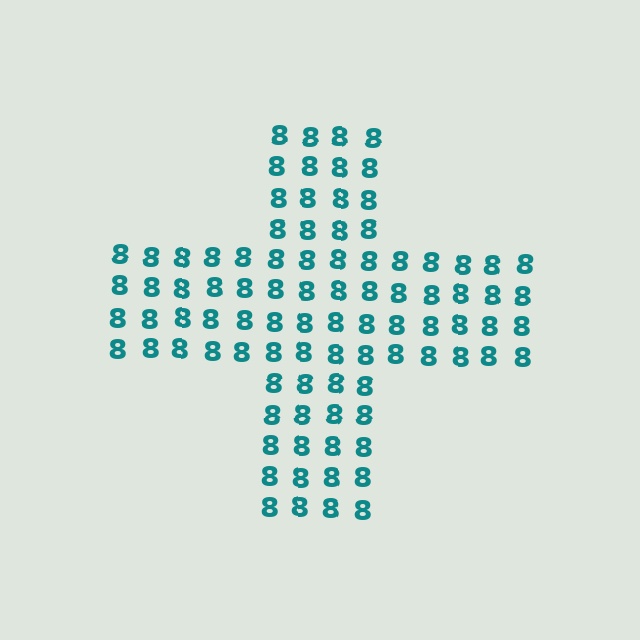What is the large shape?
The large shape is a cross.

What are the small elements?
The small elements are digit 8's.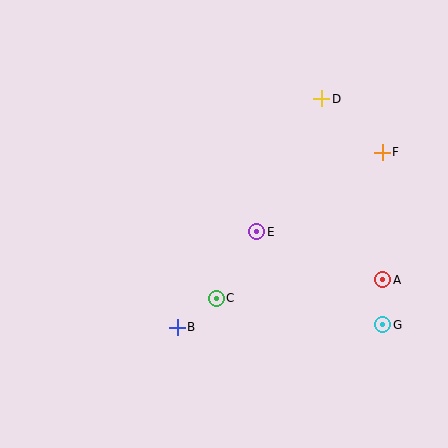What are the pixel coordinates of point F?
Point F is at (382, 152).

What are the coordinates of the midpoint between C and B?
The midpoint between C and B is at (197, 313).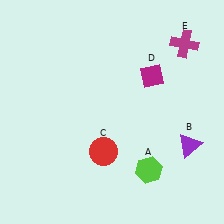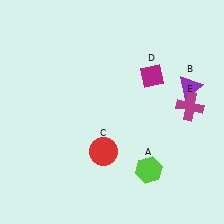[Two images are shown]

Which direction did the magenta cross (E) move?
The magenta cross (E) moved down.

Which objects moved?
The objects that moved are: the purple triangle (B), the magenta cross (E).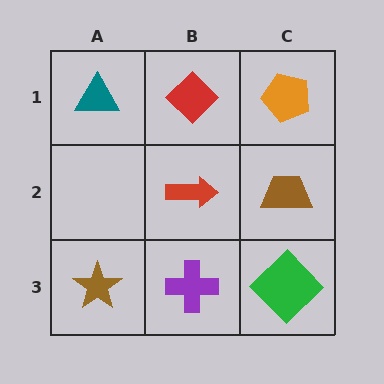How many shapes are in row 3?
3 shapes.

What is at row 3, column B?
A purple cross.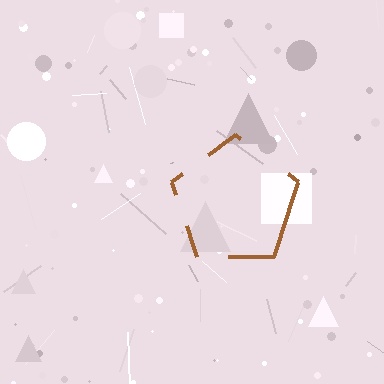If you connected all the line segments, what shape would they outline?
They would outline a pentagon.